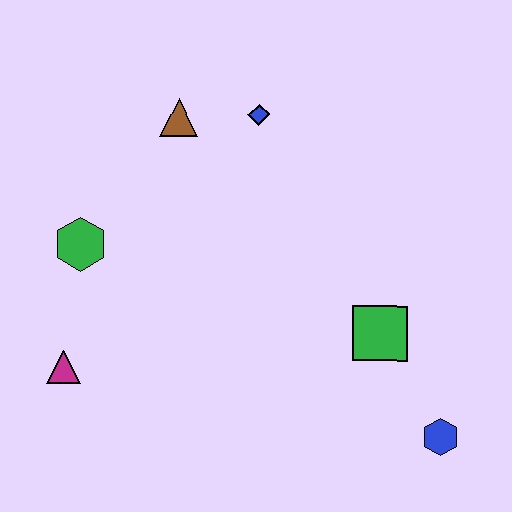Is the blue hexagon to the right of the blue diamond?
Yes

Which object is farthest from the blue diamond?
The blue hexagon is farthest from the blue diamond.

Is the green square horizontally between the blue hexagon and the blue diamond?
Yes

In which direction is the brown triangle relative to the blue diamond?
The brown triangle is to the left of the blue diamond.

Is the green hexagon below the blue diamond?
Yes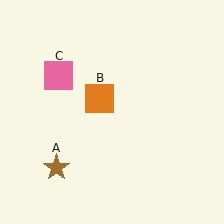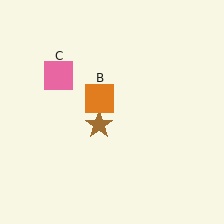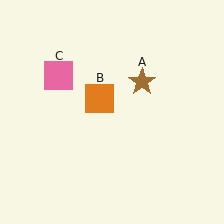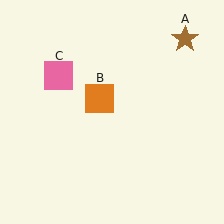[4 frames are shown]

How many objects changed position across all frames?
1 object changed position: brown star (object A).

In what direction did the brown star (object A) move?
The brown star (object A) moved up and to the right.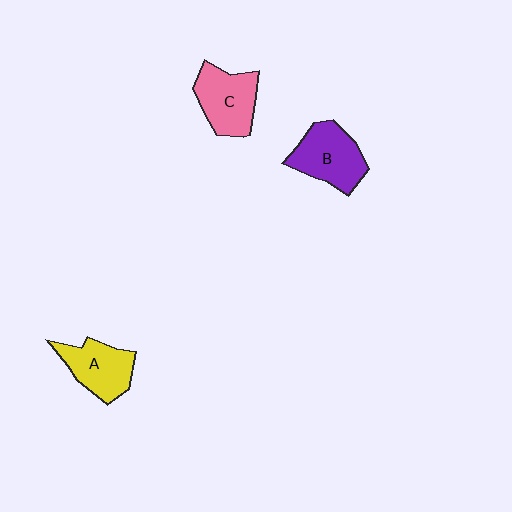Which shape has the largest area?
Shape B (purple).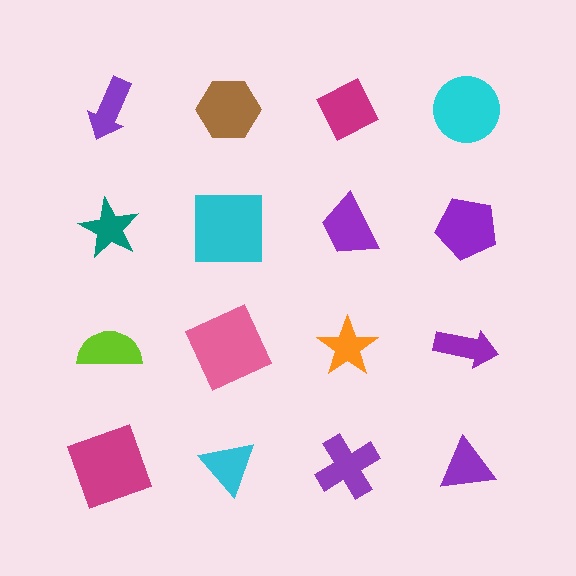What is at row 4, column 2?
A cyan triangle.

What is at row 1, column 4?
A cyan circle.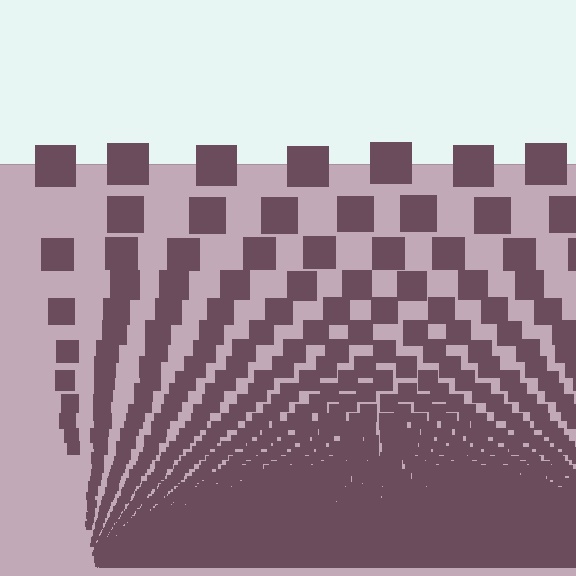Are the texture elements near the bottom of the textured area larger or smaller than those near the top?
Smaller. The gradient is inverted — elements near the bottom are smaller and denser.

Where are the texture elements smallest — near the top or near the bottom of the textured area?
Near the bottom.